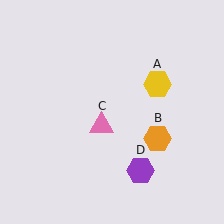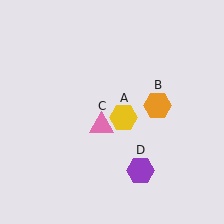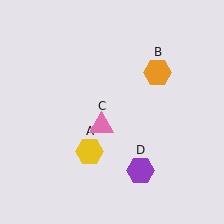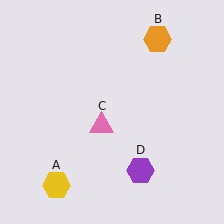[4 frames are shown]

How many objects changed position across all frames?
2 objects changed position: yellow hexagon (object A), orange hexagon (object B).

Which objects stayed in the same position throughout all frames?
Pink triangle (object C) and purple hexagon (object D) remained stationary.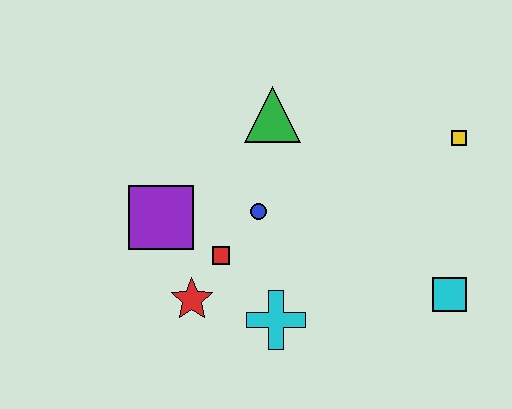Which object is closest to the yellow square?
The cyan square is closest to the yellow square.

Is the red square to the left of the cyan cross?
Yes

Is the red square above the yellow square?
No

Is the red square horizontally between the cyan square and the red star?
Yes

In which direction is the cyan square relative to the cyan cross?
The cyan square is to the right of the cyan cross.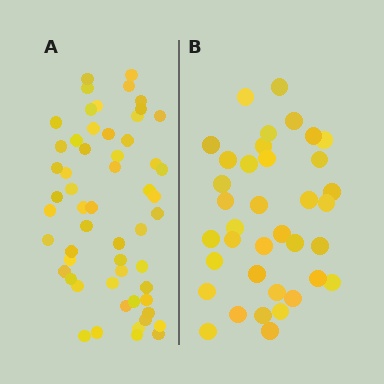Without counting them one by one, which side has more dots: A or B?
Region A (the left region) has more dots.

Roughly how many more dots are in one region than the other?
Region A has approximately 20 more dots than region B.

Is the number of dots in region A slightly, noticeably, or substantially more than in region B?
Region A has substantially more. The ratio is roughly 1.5 to 1.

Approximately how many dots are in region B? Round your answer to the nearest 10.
About 40 dots. (The exact count is 37, which rounds to 40.)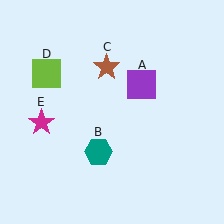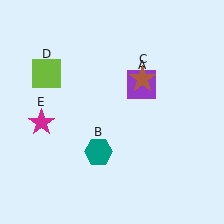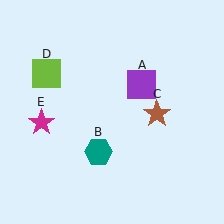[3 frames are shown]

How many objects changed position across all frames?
1 object changed position: brown star (object C).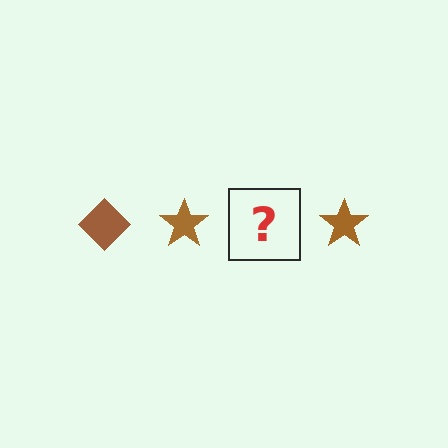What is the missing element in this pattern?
The missing element is a brown diamond.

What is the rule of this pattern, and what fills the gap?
The rule is that the pattern cycles through diamond, star shapes in brown. The gap should be filled with a brown diamond.